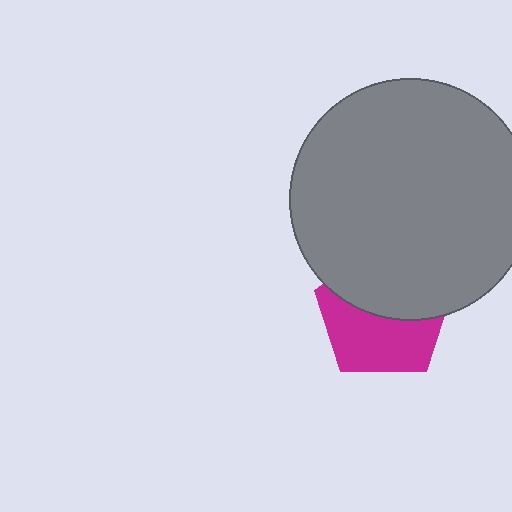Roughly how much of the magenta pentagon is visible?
About half of it is visible (roughly 50%).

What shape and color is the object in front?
The object in front is a gray circle.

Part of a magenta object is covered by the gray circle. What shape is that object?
It is a pentagon.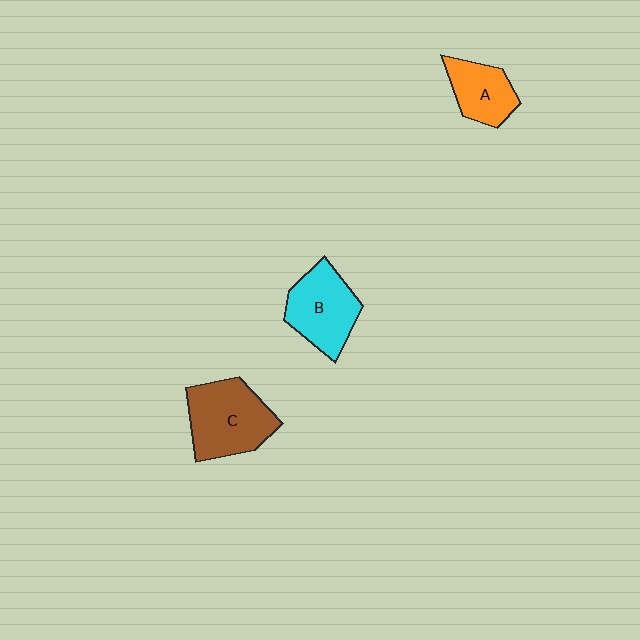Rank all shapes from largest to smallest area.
From largest to smallest: C (brown), B (cyan), A (orange).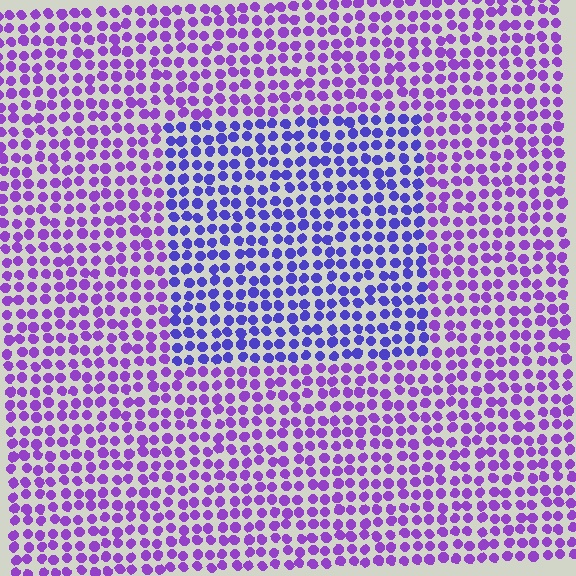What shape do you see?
I see a rectangle.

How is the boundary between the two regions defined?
The boundary is defined purely by a slight shift in hue (about 31 degrees). Spacing, size, and orientation are identical on both sides.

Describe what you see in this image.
The image is filled with small purple elements in a uniform arrangement. A rectangle-shaped region is visible where the elements are tinted to a slightly different hue, forming a subtle color boundary.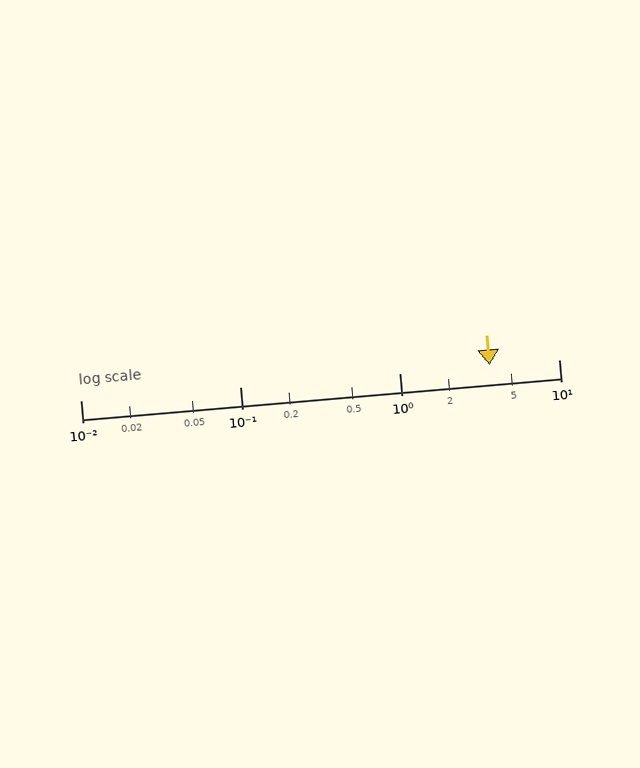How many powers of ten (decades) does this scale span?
The scale spans 3 decades, from 0.01 to 10.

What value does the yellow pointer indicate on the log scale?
The pointer indicates approximately 3.7.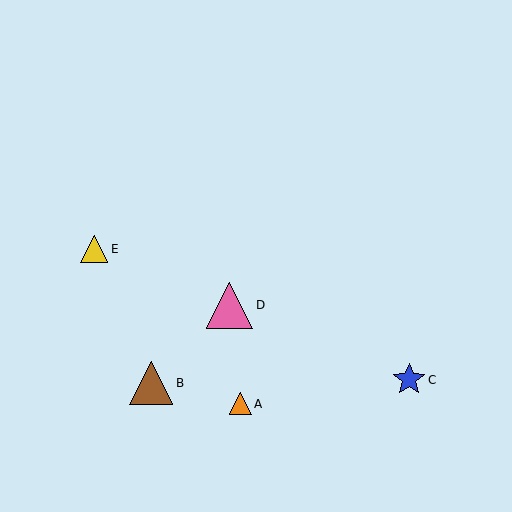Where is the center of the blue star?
The center of the blue star is at (409, 380).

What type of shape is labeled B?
Shape B is a brown triangle.